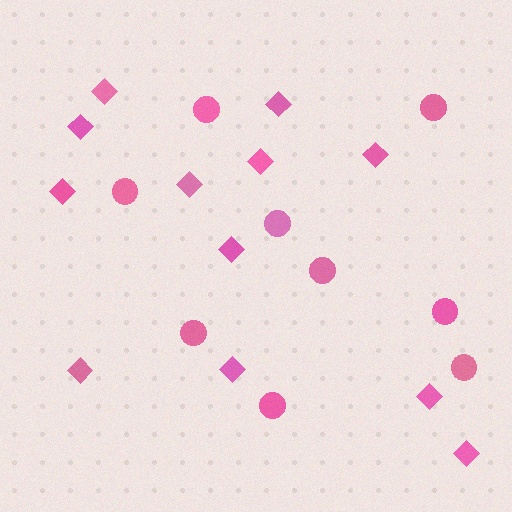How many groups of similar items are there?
There are 2 groups: one group of diamonds (12) and one group of circles (9).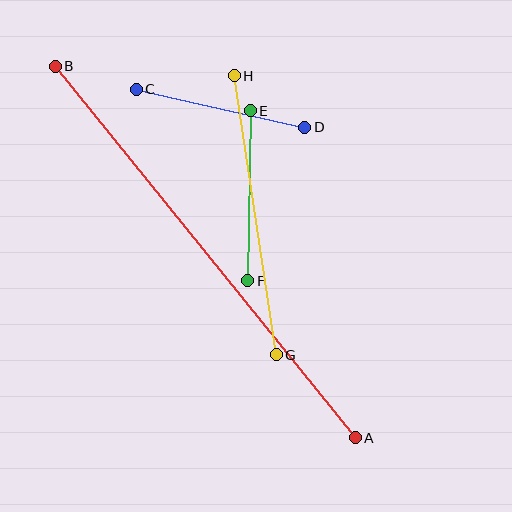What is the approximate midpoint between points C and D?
The midpoint is at approximately (220, 108) pixels.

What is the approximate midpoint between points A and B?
The midpoint is at approximately (205, 252) pixels.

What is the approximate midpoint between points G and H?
The midpoint is at approximately (255, 215) pixels.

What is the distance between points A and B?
The distance is approximately 478 pixels.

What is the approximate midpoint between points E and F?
The midpoint is at approximately (249, 196) pixels.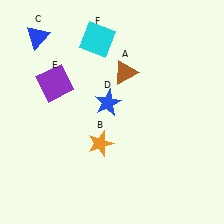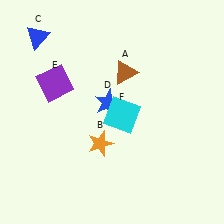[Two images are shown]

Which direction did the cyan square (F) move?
The cyan square (F) moved down.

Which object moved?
The cyan square (F) moved down.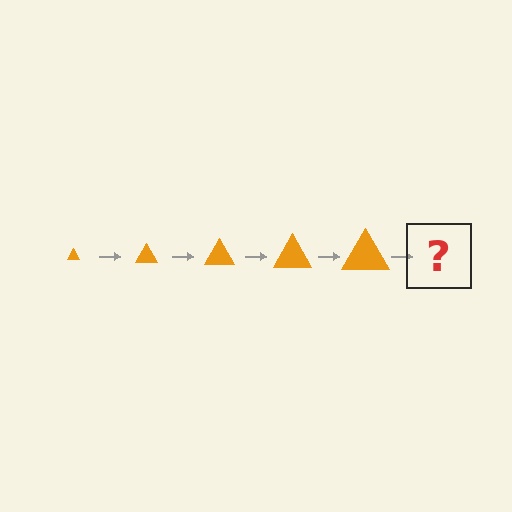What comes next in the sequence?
The next element should be an orange triangle, larger than the previous one.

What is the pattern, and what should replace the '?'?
The pattern is that the triangle gets progressively larger each step. The '?' should be an orange triangle, larger than the previous one.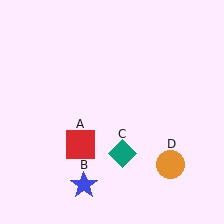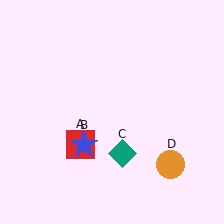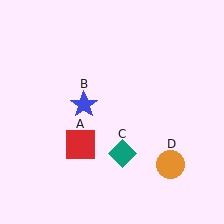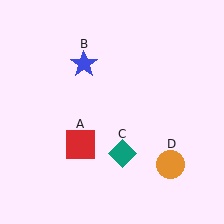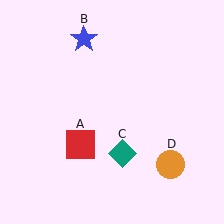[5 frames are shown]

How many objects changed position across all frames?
1 object changed position: blue star (object B).